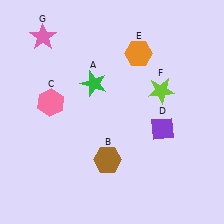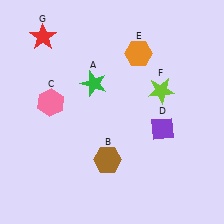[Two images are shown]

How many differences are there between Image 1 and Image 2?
There is 1 difference between the two images.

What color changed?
The star (G) changed from pink in Image 1 to red in Image 2.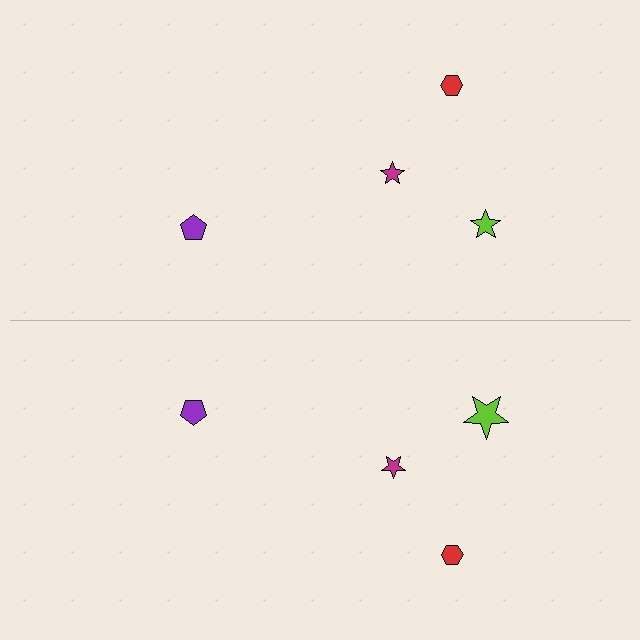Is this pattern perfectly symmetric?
No, the pattern is not perfectly symmetric. The lime star on the bottom side has a different size than its mirror counterpart.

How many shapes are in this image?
There are 8 shapes in this image.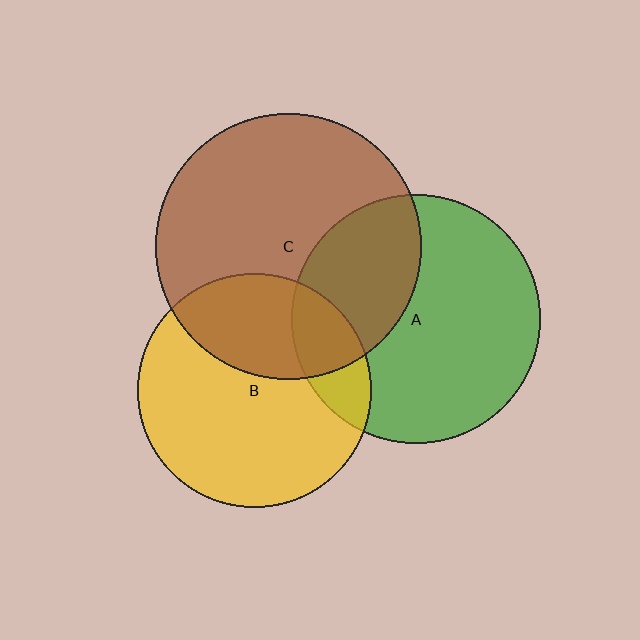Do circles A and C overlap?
Yes.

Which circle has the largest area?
Circle C (brown).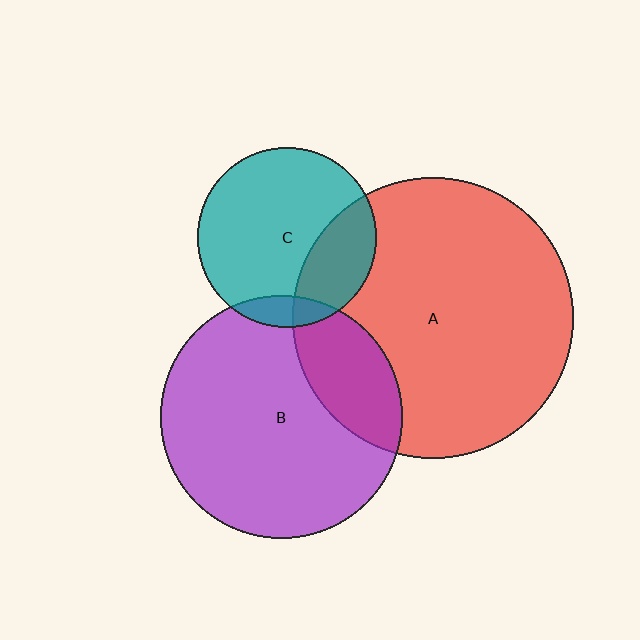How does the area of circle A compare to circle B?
Approximately 1.3 times.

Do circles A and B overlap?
Yes.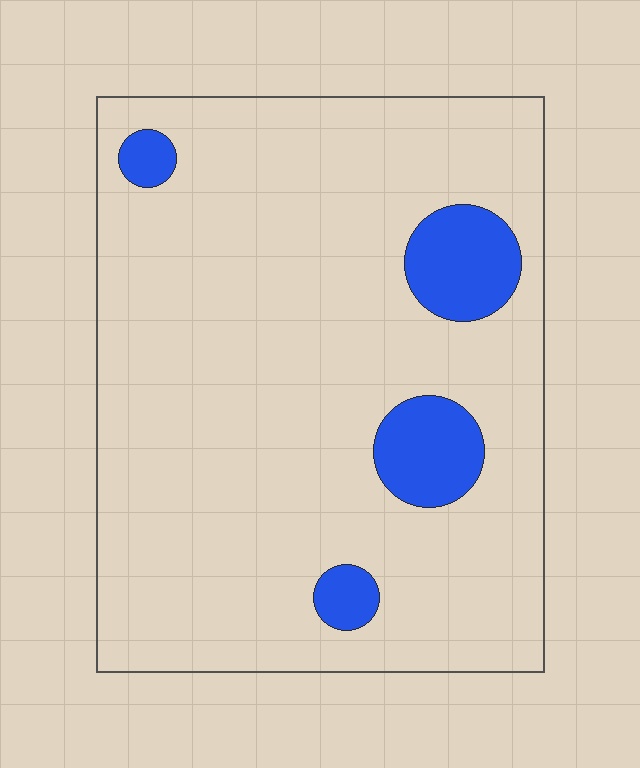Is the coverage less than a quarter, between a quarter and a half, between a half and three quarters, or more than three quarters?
Less than a quarter.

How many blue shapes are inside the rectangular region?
4.